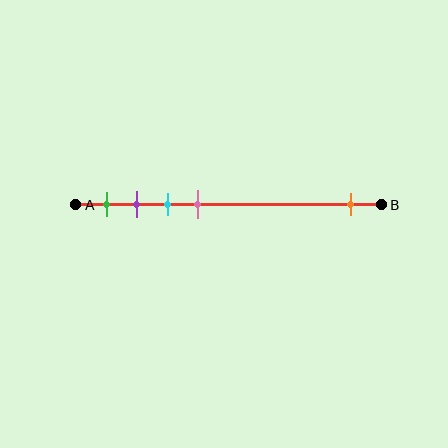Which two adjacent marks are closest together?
The purple and cyan marks are the closest adjacent pair.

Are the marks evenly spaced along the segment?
No, the marks are not evenly spaced.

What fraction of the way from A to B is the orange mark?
The orange mark is approximately 90% (0.9) of the way from A to B.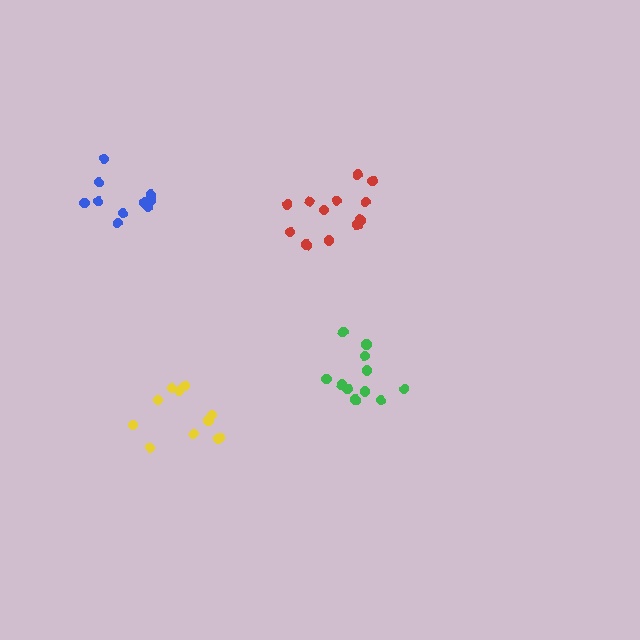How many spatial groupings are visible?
There are 4 spatial groupings.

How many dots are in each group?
Group 1: 12 dots, Group 2: 11 dots, Group 3: 11 dots, Group 4: 11 dots (45 total).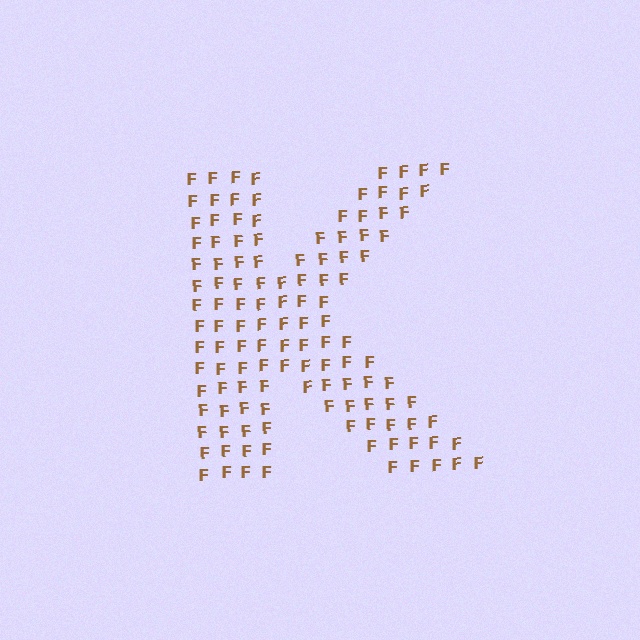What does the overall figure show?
The overall figure shows the letter K.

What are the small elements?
The small elements are letter F's.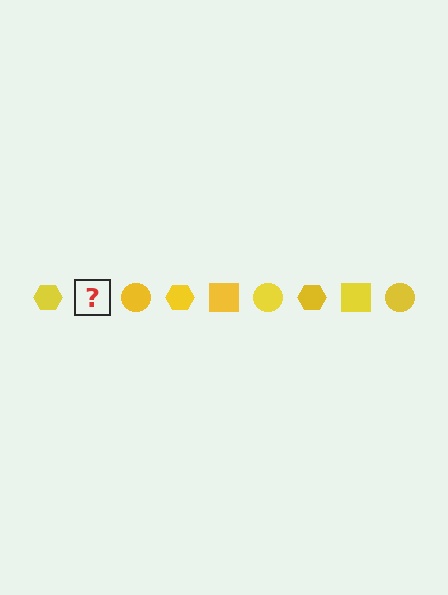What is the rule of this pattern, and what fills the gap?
The rule is that the pattern cycles through hexagon, square, circle shapes in yellow. The gap should be filled with a yellow square.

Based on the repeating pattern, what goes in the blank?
The blank should be a yellow square.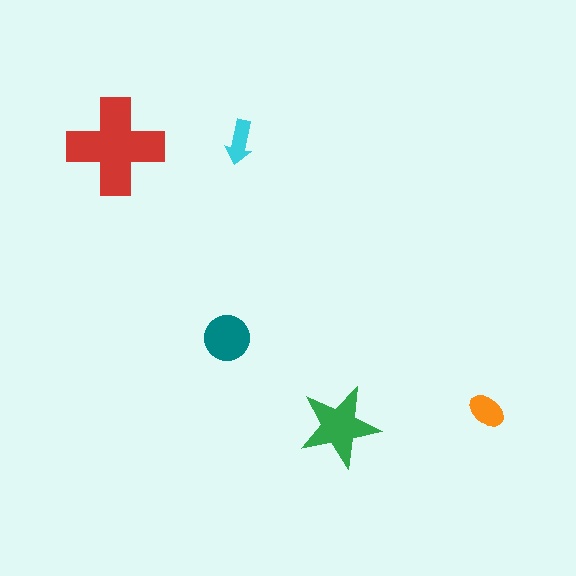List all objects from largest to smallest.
The red cross, the green star, the teal circle, the orange ellipse, the cyan arrow.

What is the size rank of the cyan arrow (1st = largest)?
5th.